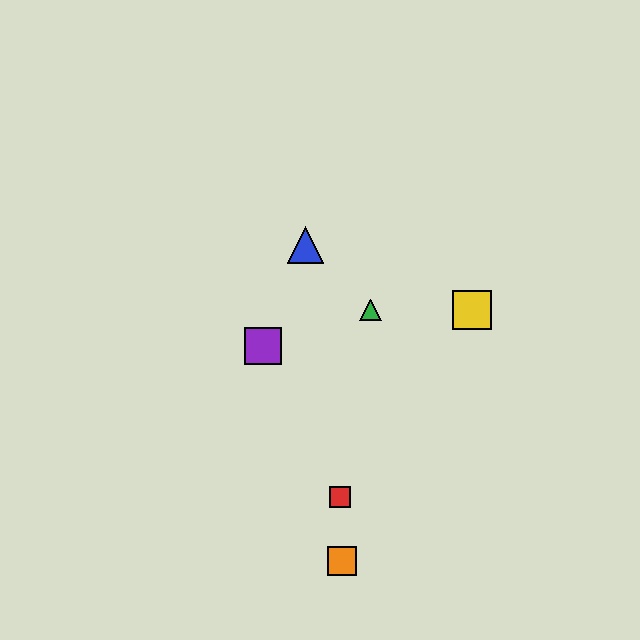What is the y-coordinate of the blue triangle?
The blue triangle is at y≈245.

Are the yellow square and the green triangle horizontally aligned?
Yes, both are at y≈310.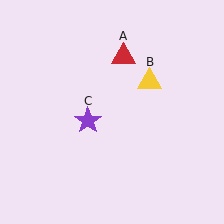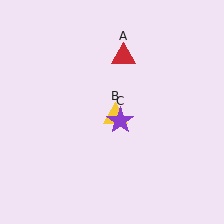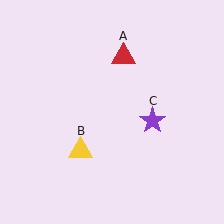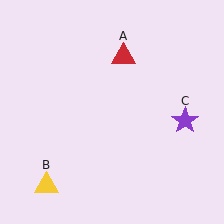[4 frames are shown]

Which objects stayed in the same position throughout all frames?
Red triangle (object A) remained stationary.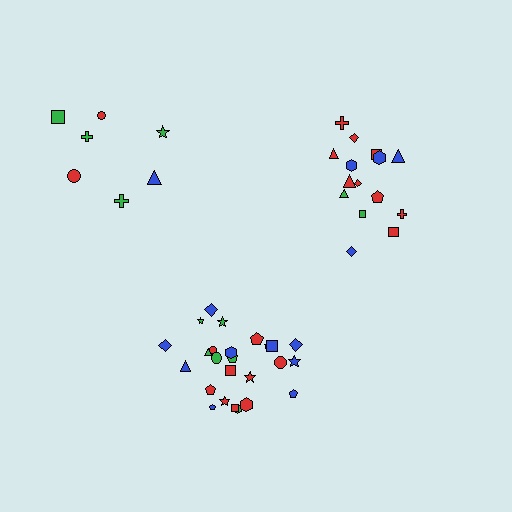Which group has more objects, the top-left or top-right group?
The top-right group.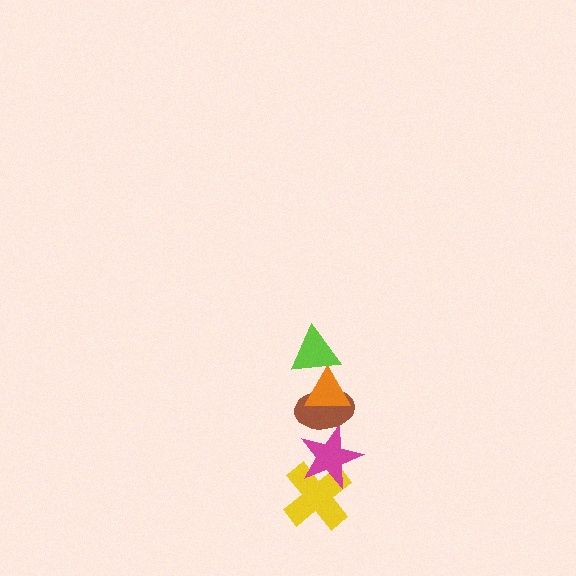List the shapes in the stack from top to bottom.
From top to bottom: the lime triangle, the orange triangle, the brown ellipse, the magenta star, the yellow cross.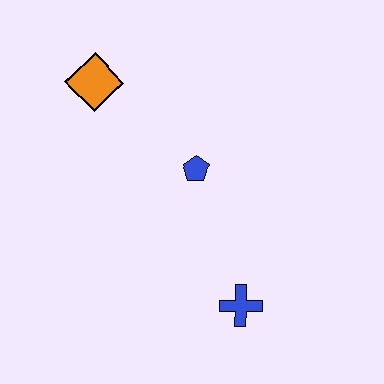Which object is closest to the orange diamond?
The blue pentagon is closest to the orange diamond.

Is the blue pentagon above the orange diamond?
No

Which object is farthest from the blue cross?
The orange diamond is farthest from the blue cross.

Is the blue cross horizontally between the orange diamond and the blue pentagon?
No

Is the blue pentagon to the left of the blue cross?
Yes